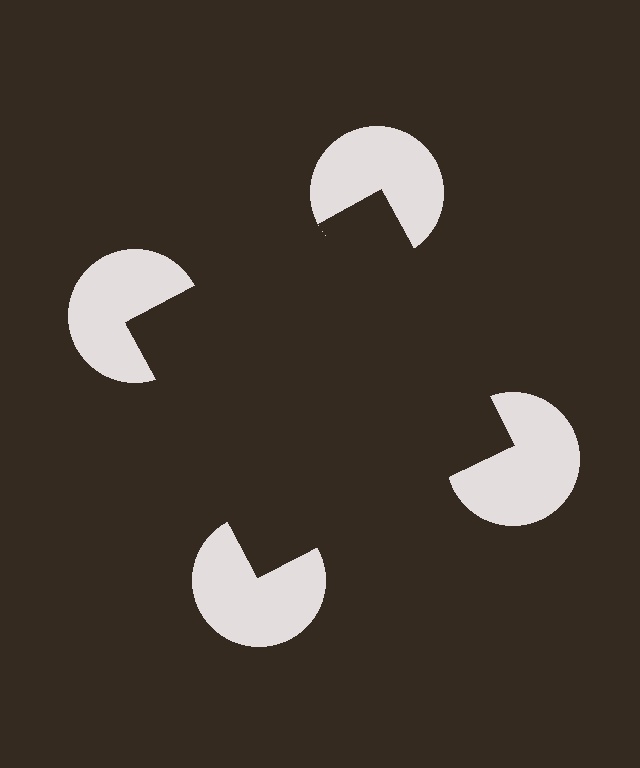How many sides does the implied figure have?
4 sides.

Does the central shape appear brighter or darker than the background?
It typically appears slightly darker than the background, even though no actual brightness change is drawn.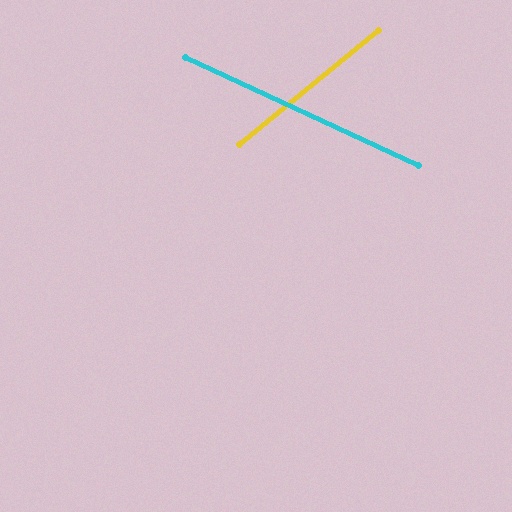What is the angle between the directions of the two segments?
Approximately 64 degrees.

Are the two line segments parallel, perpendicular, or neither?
Neither parallel nor perpendicular — they differ by about 64°.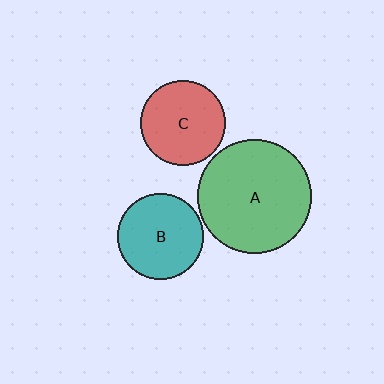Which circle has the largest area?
Circle A (green).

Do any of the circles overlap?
No, none of the circles overlap.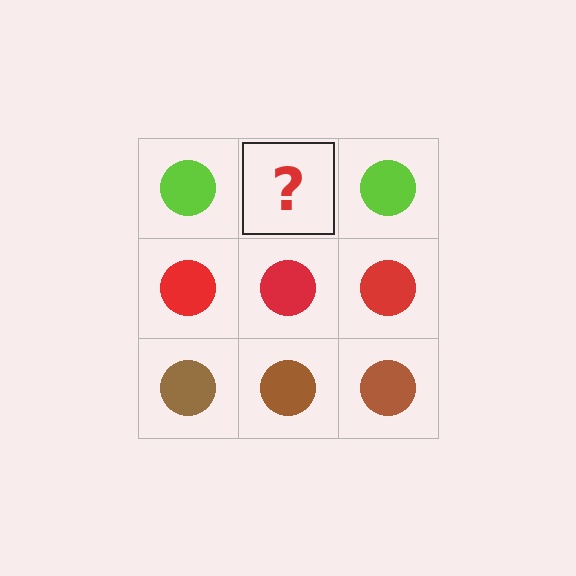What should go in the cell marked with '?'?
The missing cell should contain a lime circle.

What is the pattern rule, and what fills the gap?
The rule is that each row has a consistent color. The gap should be filled with a lime circle.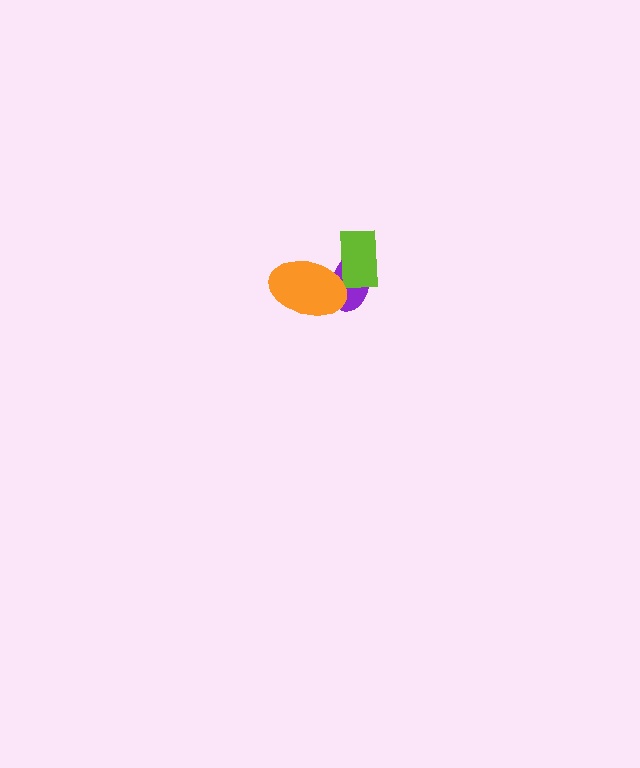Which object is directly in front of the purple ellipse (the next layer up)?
The lime rectangle is directly in front of the purple ellipse.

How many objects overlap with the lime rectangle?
2 objects overlap with the lime rectangle.